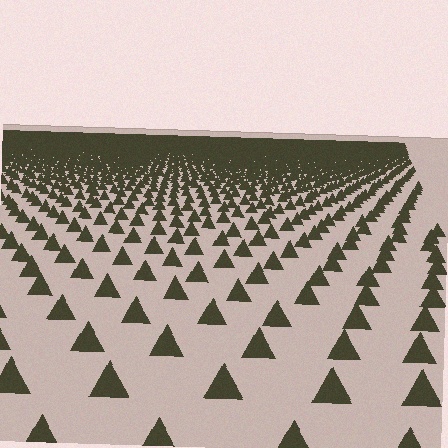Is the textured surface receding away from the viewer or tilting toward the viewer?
The surface is receding away from the viewer. Texture elements get smaller and denser toward the top.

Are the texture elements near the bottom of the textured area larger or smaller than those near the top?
Larger. Near the bottom, elements are closer to the viewer and appear at a bigger on-screen size.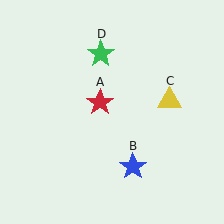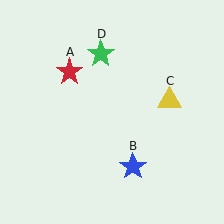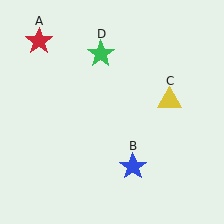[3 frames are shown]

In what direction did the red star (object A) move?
The red star (object A) moved up and to the left.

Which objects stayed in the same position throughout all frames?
Blue star (object B) and yellow triangle (object C) and green star (object D) remained stationary.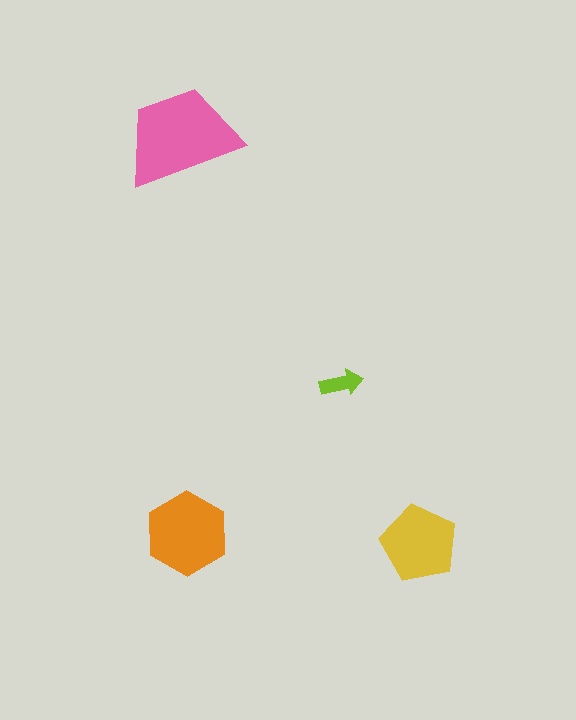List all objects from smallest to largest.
The lime arrow, the yellow pentagon, the orange hexagon, the pink trapezoid.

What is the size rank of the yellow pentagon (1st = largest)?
3rd.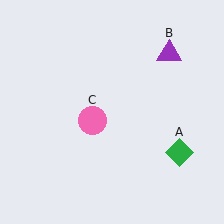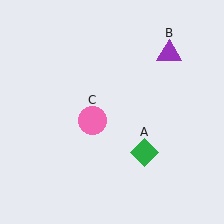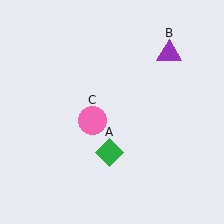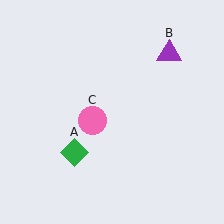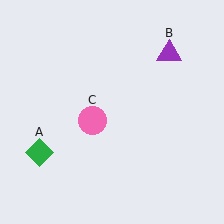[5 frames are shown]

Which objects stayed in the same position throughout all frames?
Purple triangle (object B) and pink circle (object C) remained stationary.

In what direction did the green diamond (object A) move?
The green diamond (object A) moved left.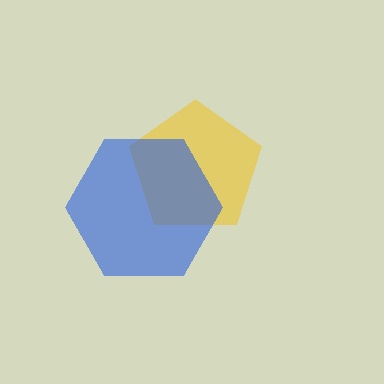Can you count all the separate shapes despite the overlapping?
Yes, there are 2 separate shapes.